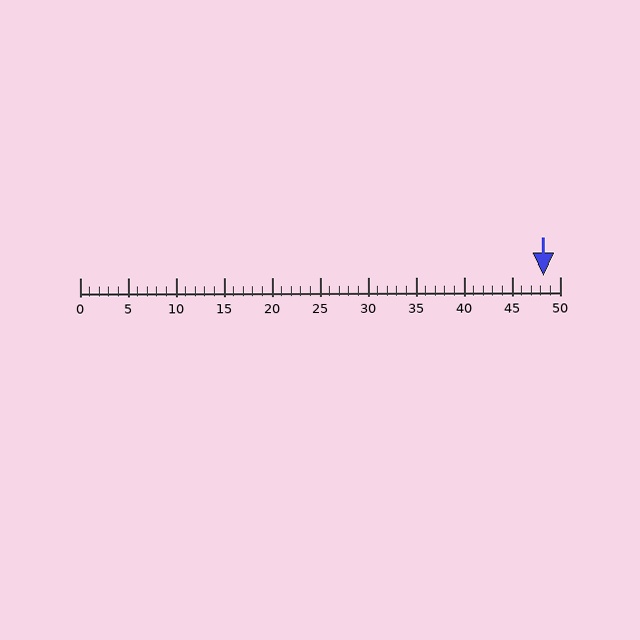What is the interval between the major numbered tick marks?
The major tick marks are spaced 5 units apart.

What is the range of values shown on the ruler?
The ruler shows values from 0 to 50.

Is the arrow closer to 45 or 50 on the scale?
The arrow is closer to 50.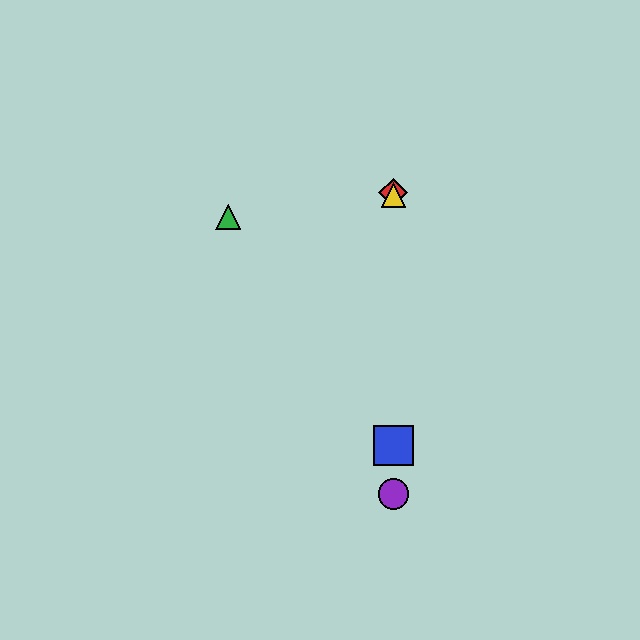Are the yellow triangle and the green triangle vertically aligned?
No, the yellow triangle is at x≈393 and the green triangle is at x≈228.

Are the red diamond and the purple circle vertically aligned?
Yes, both are at x≈393.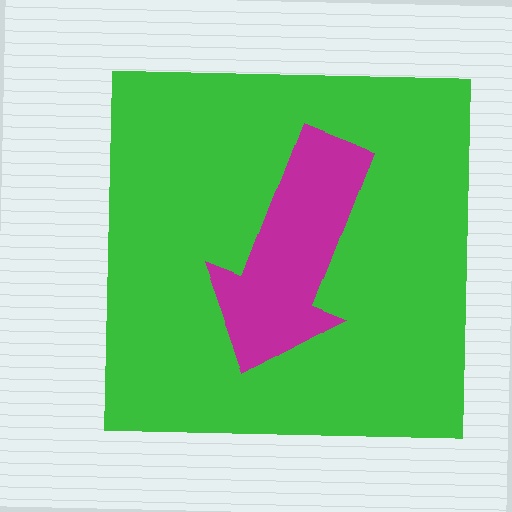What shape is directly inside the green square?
The magenta arrow.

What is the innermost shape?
The magenta arrow.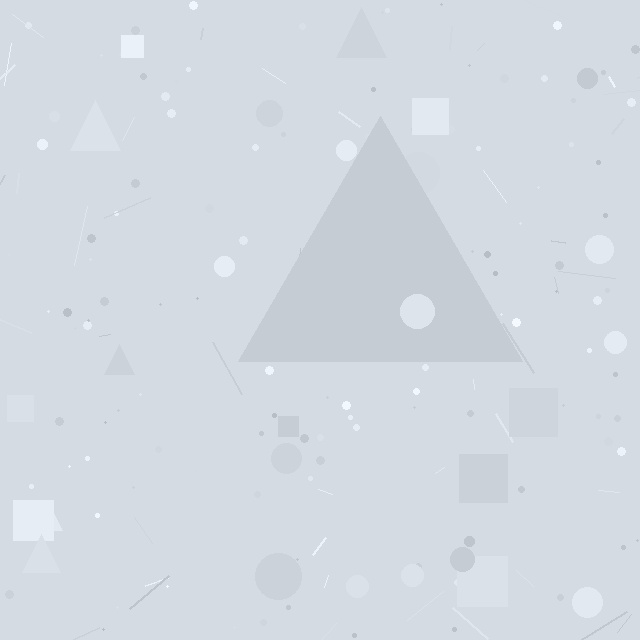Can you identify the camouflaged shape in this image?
The camouflaged shape is a triangle.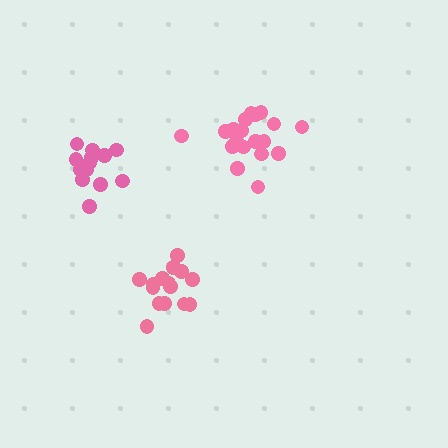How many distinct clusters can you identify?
There are 3 distinct clusters.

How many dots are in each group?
Group 1: 14 dots, Group 2: 19 dots, Group 3: 15 dots (48 total).